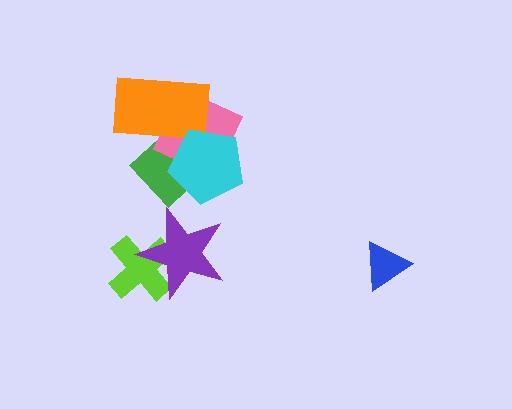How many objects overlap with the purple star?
1 object overlaps with the purple star.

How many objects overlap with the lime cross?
1 object overlaps with the lime cross.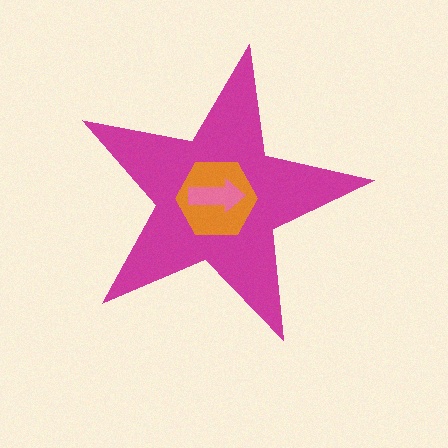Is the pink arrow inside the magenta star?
Yes.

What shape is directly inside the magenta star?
The orange hexagon.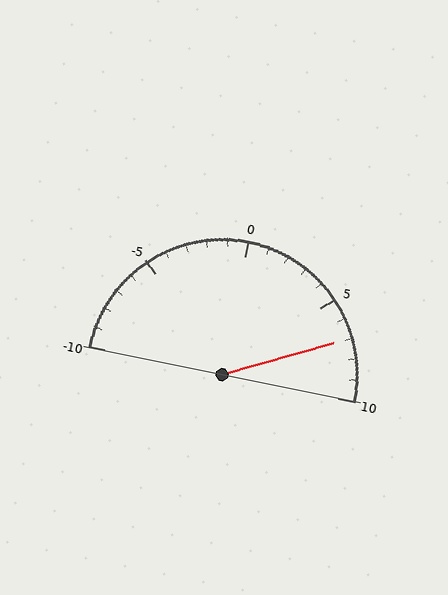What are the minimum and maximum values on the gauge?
The gauge ranges from -10 to 10.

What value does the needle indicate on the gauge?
The needle indicates approximately 7.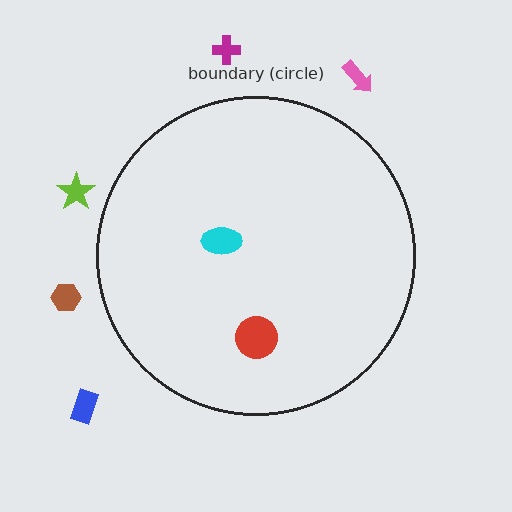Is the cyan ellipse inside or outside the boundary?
Inside.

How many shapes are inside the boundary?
2 inside, 5 outside.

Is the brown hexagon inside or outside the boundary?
Outside.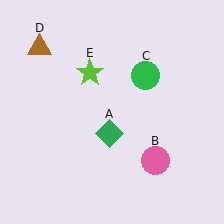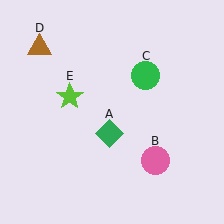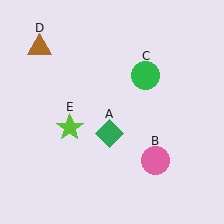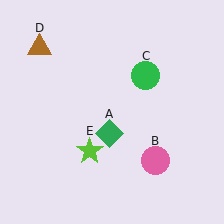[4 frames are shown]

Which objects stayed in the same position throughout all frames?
Green diamond (object A) and pink circle (object B) and green circle (object C) and brown triangle (object D) remained stationary.